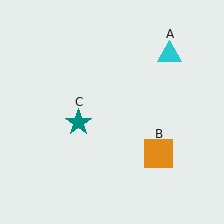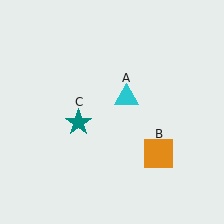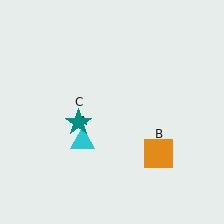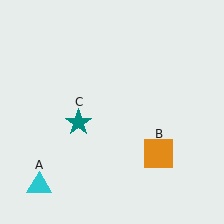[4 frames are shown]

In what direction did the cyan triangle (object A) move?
The cyan triangle (object A) moved down and to the left.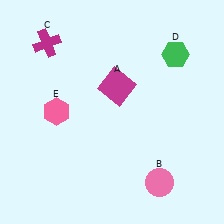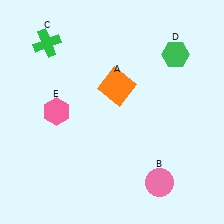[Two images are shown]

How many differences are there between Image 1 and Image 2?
There are 2 differences between the two images.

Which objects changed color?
A changed from magenta to orange. C changed from magenta to green.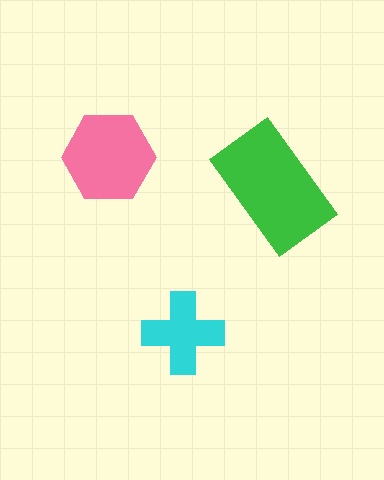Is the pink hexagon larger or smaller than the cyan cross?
Larger.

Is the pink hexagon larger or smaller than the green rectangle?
Smaller.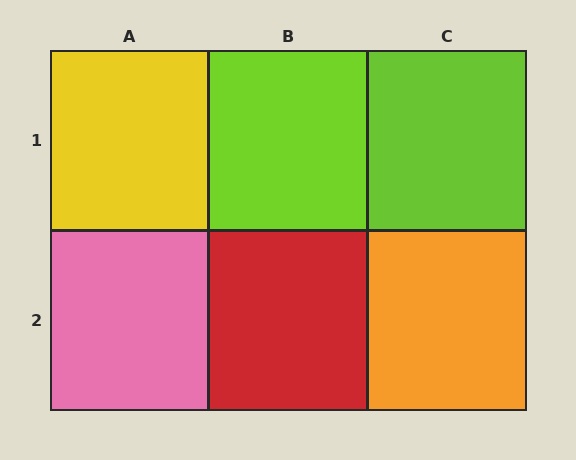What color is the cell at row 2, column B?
Red.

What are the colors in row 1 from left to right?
Yellow, lime, lime.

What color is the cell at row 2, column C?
Orange.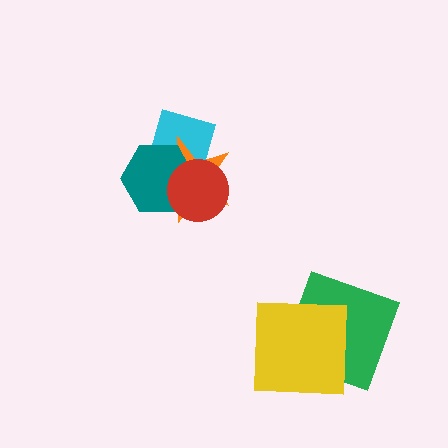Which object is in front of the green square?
The yellow square is in front of the green square.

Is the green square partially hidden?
Yes, it is partially covered by another shape.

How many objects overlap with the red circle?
3 objects overlap with the red circle.